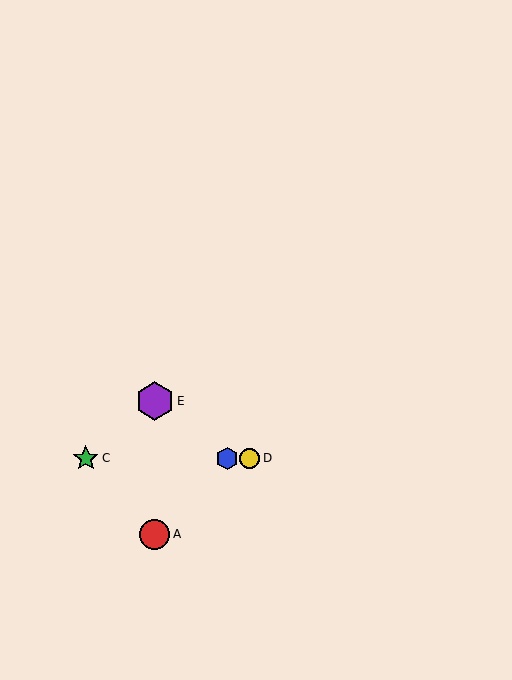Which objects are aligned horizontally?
Objects B, C, D are aligned horizontally.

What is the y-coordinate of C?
Object C is at y≈458.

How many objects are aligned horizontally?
3 objects (B, C, D) are aligned horizontally.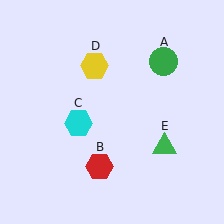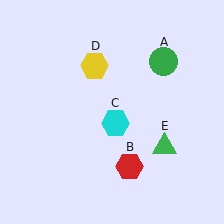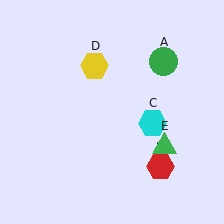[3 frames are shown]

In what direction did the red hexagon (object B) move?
The red hexagon (object B) moved right.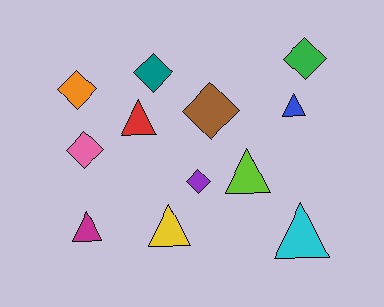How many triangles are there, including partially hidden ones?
There are 6 triangles.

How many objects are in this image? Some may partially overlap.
There are 12 objects.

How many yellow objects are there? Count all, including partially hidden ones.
There is 1 yellow object.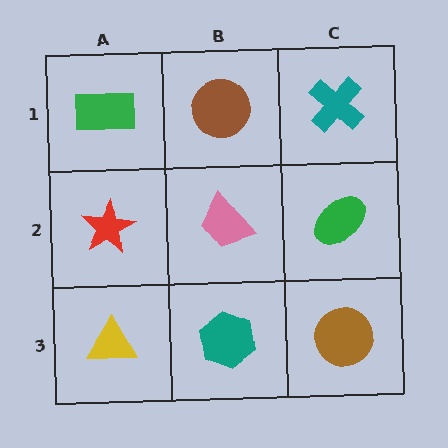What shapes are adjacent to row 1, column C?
A green ellipse (row 2, column C), a brown circle (row 1, column B).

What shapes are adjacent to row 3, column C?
A green ellipse (row 2, column C), a teal hexagon (row 3, column B).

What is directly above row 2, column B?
A brown circle.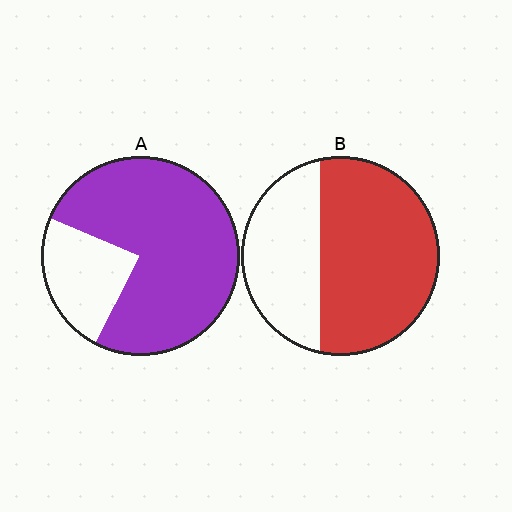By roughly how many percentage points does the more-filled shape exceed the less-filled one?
By roughly 15 percentage points (A over B).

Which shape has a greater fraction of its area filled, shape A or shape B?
Shape A.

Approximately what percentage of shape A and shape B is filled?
A is approximately 75% and B is approximately 65%.